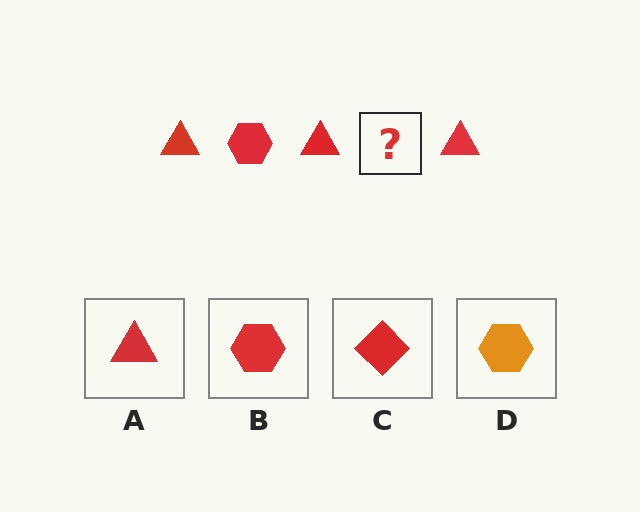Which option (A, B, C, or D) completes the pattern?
B.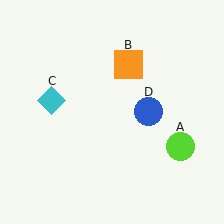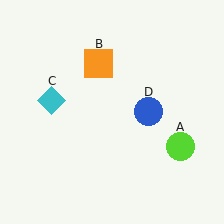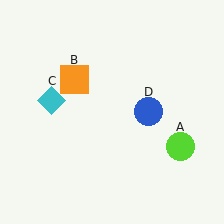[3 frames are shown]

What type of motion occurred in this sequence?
The orange square (object B) rotated counterclockwise around the center of the scene.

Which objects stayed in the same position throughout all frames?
Lime circle (object A) and cyan diamond (object C) and blue circle (object D) remained stationary.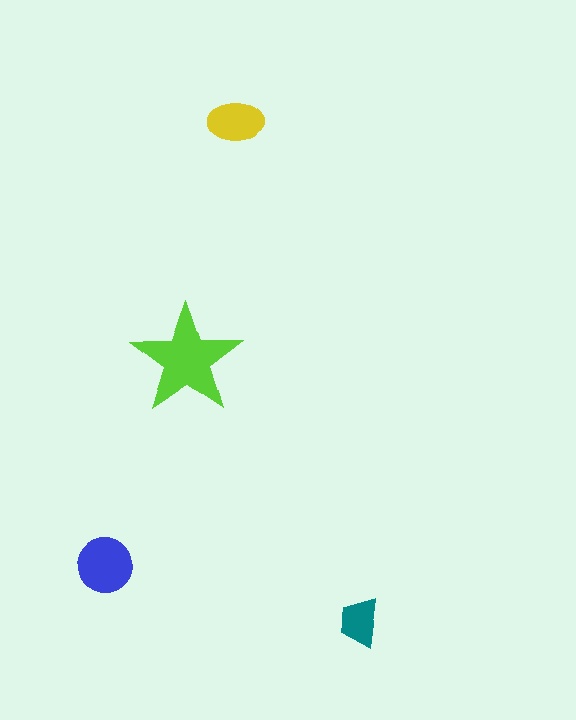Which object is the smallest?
The teal trapezoid.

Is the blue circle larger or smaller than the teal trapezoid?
Larger.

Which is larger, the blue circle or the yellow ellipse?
The blue circle.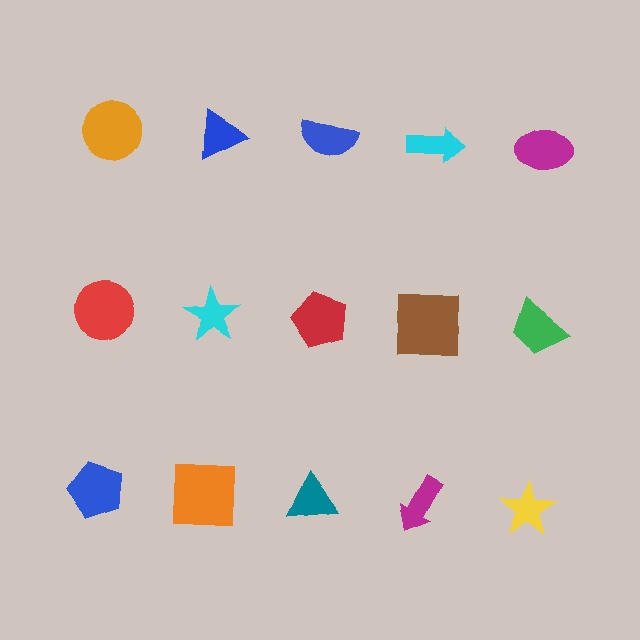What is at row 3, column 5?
A yellow star.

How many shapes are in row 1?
5 shapes.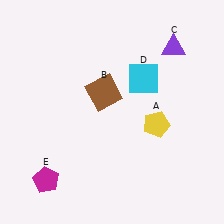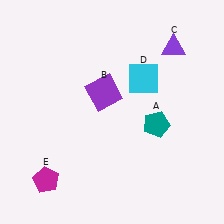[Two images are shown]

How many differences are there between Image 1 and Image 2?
There are 2 differences between the two images.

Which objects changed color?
A changed from yellow to teal. B changed from brown to purple.